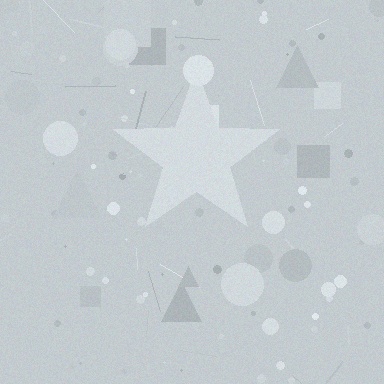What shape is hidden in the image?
A star is hidden in the image.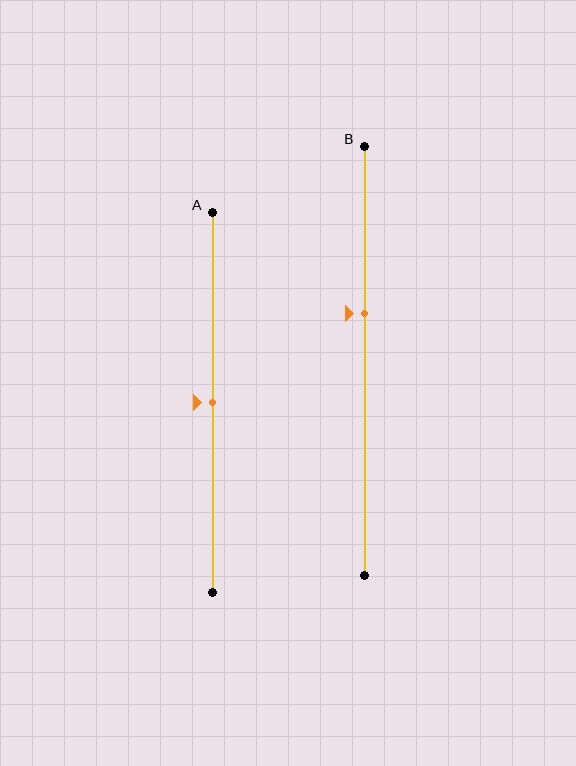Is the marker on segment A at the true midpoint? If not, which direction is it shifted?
Yes, the marker on segment A is at the true midpoint.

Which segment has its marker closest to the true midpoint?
Segment A has its marker closest to the true midpoint.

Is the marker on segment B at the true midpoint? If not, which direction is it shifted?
No, the marker on segment B is shifted upward by about 11% of the segment length.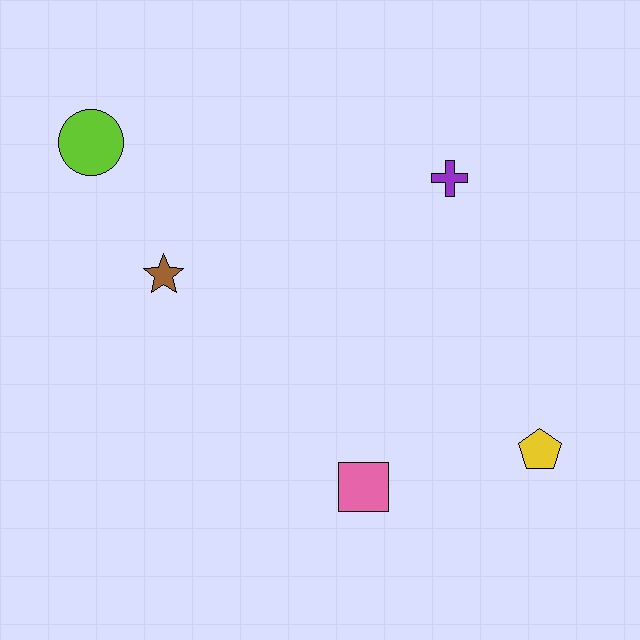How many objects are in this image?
There are 5 objects.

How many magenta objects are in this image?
There are no magenta objects.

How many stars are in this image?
There is 1 star.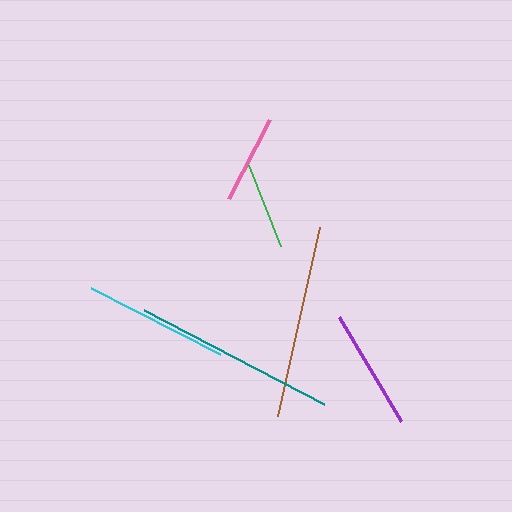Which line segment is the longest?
The teal line is the longest at approximately 202 pixels.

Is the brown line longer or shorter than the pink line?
The brown line is longer than the pink line.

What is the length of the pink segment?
The pink segment is approximately 89 pixels long.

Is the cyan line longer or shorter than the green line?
The cyan line is longer than the green line.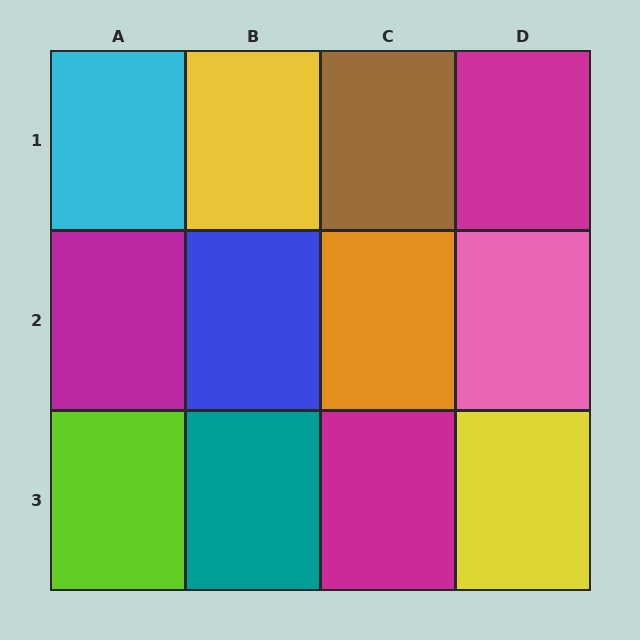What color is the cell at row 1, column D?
Magenta.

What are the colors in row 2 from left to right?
Magenta, blue, orange, pink.